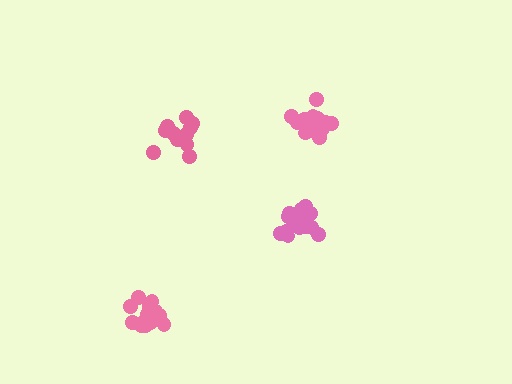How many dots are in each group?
Group 1: 15 dots, Group 2: 14 dots, Group 3: 18 dots, Group 4: 14 dots (61 total).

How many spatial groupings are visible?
There are 4 spatial groupings.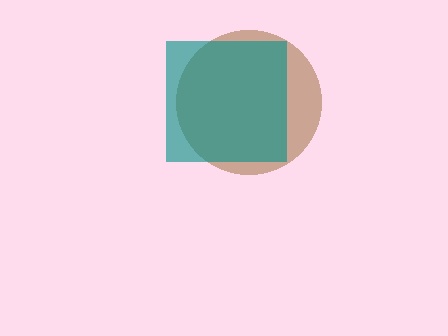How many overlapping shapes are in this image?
There are 2 overlapping shapes in the image.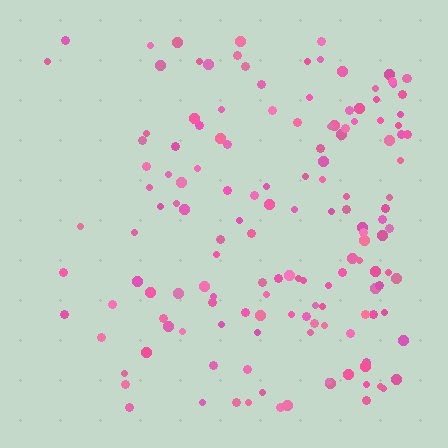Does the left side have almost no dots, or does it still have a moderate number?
Still a moderate number, just noticeably fewer than the right.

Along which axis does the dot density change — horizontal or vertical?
Horizontal.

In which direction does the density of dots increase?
From left to right, with the right side densest.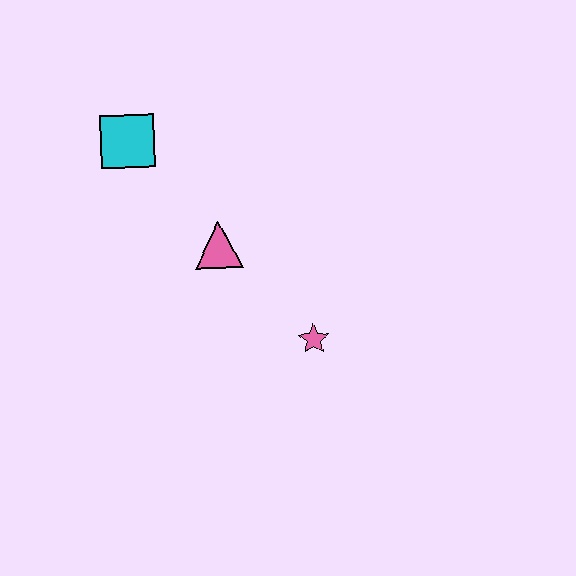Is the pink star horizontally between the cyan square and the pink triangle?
No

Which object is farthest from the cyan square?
The pink star is farthest from the cyan square.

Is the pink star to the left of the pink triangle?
No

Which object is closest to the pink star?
The pink triangle is closest to the pink star.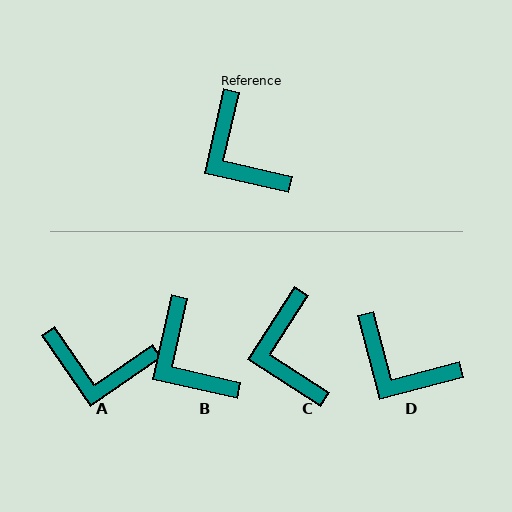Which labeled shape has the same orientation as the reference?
B.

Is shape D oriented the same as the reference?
No, it is off by about 27 degrees.